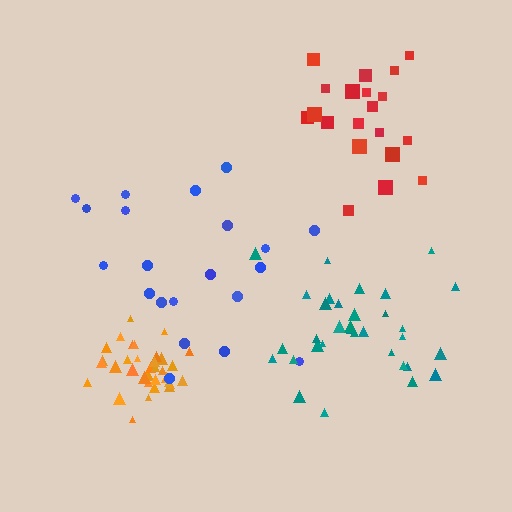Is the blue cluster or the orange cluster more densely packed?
Orange.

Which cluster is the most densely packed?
Orange.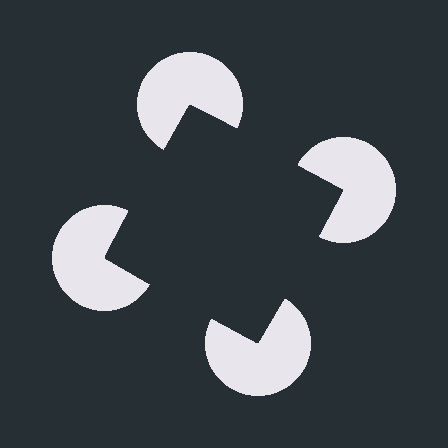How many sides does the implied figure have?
4 sides.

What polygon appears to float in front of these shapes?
An illusory square — its edges are inferred from the aligned wedge cuts in the pac-man discs, not physically drawn.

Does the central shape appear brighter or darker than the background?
It typically appears slightly darker than the background, even though no actual brightness change is drawn.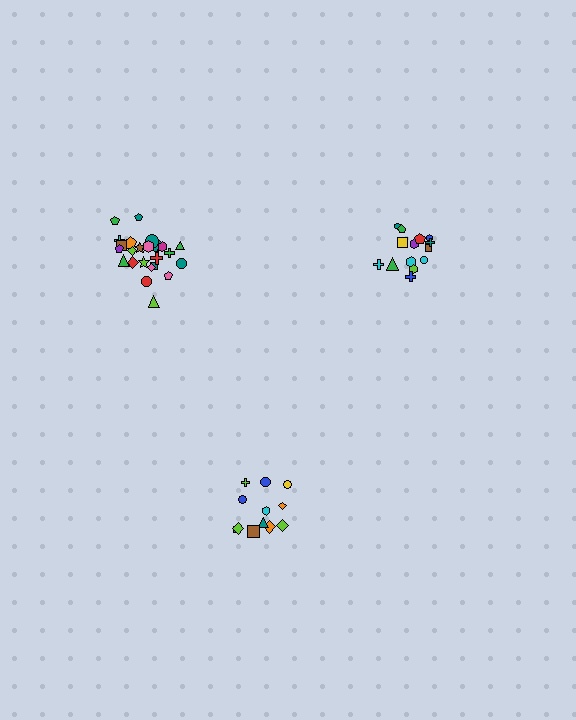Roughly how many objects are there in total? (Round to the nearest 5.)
Roughly 50 objects in total.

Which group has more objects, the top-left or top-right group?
The top-left group.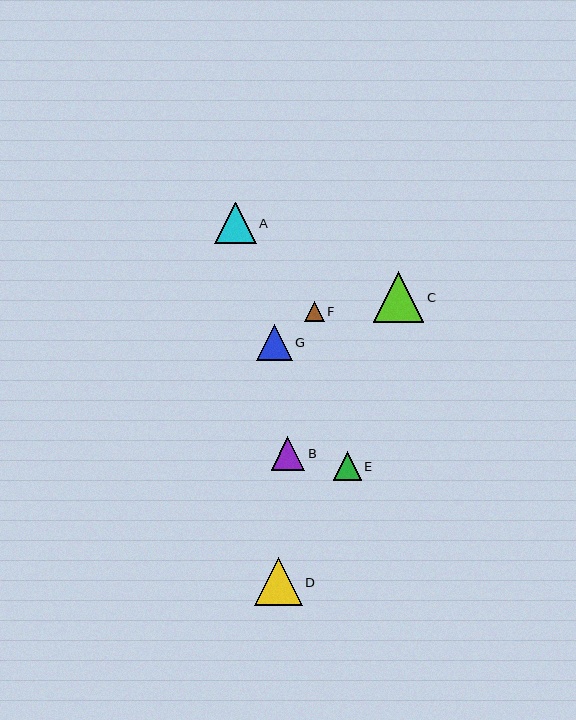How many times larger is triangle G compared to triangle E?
Triangle G is approximately 1.3 times the size of triangle E.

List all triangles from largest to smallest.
From largest to smallest: C, D, A, G, B, E, F.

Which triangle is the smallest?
Triangle F is the smallest with a size of approximately 19 pixels.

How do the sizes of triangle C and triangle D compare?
Triangle C and triangle D are approximately the same size.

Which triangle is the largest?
Triangle C is the largest with a size of approximately 51 pixels.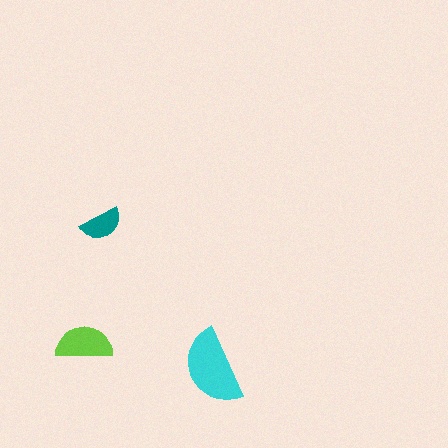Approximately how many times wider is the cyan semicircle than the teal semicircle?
About 2 times wider.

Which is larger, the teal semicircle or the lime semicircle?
The lime one.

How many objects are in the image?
There are 3 objects in the image.